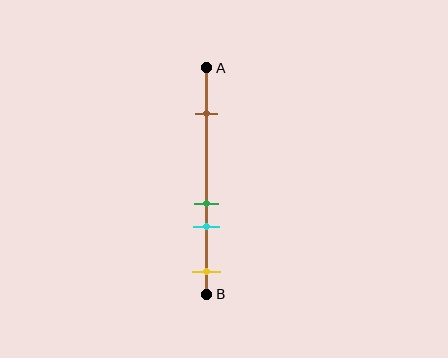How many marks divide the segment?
There are 4 marks dividing the segment.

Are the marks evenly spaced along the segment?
No, the marks are not evenly spaced.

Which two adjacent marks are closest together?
The green and cyan marks are the closest adjacent pair.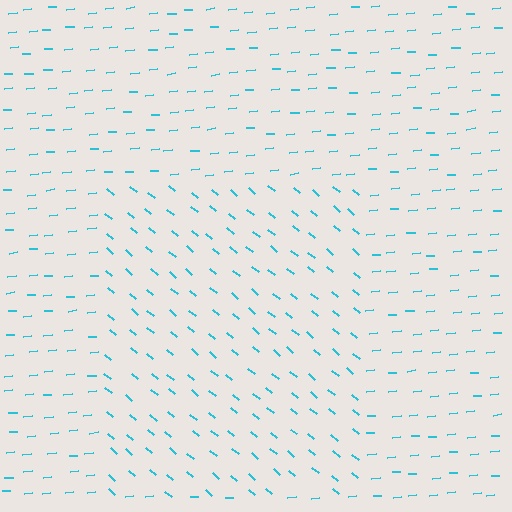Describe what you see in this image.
The image is filled with small cyan line segments. A rectangle region in the image has lines oriented differently from the surrounding lines, creating a visible texture boundary.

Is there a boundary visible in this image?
Yes, there is a texture boundary formed by a change in line orientation.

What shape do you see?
I see a rectangle.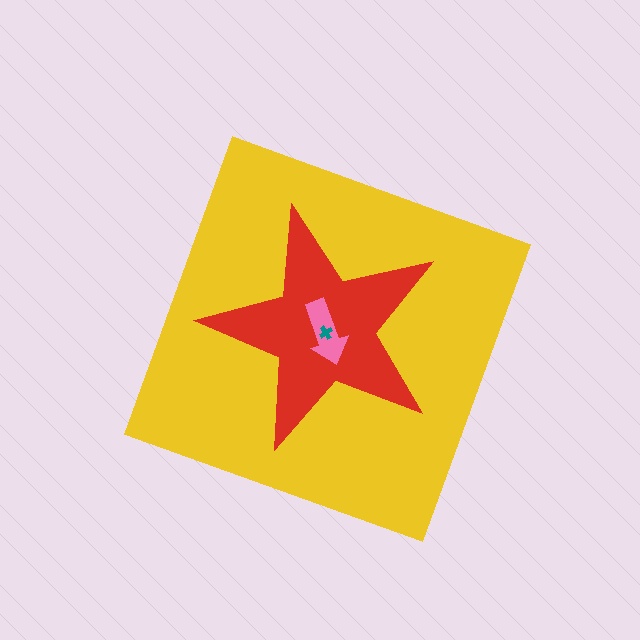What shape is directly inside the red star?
The pink arrow.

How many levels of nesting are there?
4.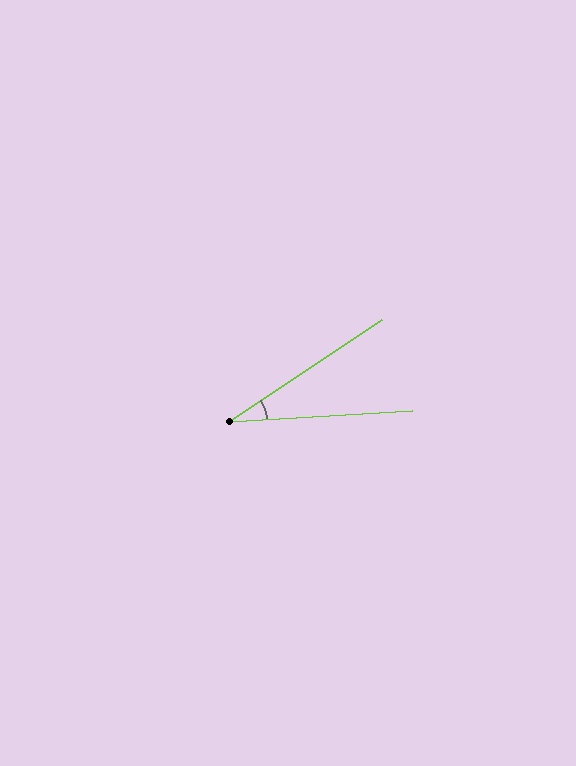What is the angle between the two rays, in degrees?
Approximately 30 degrees.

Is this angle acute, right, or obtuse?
It is acute.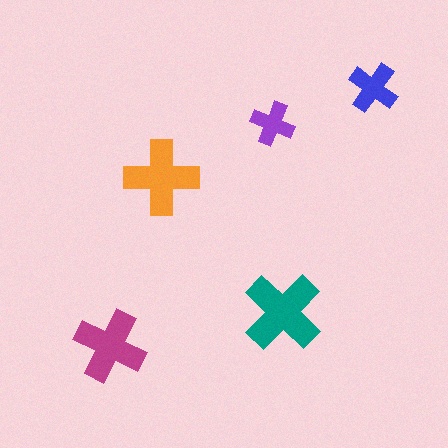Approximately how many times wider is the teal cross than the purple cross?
About 2 times wider.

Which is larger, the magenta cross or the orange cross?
The orange one.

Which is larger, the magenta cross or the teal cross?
The teal one.